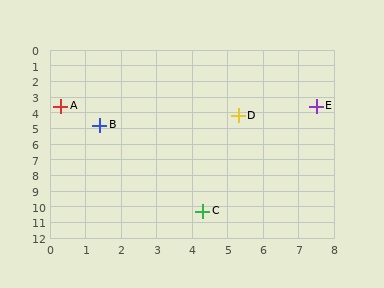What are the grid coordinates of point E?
Point E is at approximately (7.5, 3.6).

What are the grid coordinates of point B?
Point B is at approximately (1.4, 4.8).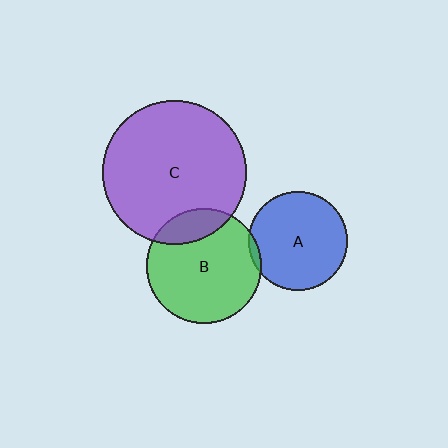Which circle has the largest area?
Circle C (purple).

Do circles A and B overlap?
Yes.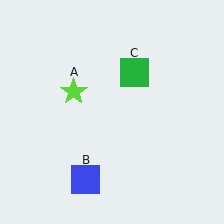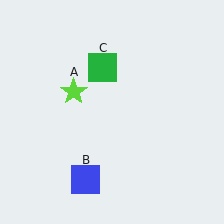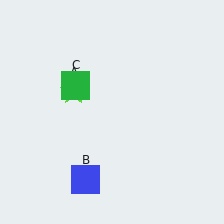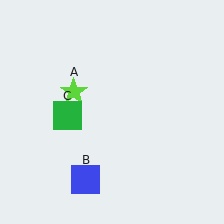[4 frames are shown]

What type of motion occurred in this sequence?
The green square (object C) rotated counterclockwise around the center of the scene.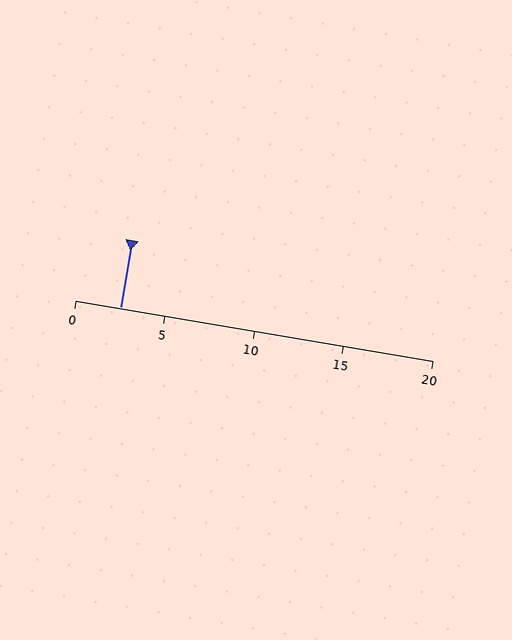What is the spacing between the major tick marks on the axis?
The major ticks are spaced 5 apart.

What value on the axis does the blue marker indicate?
The marker indicates approximately 2.5.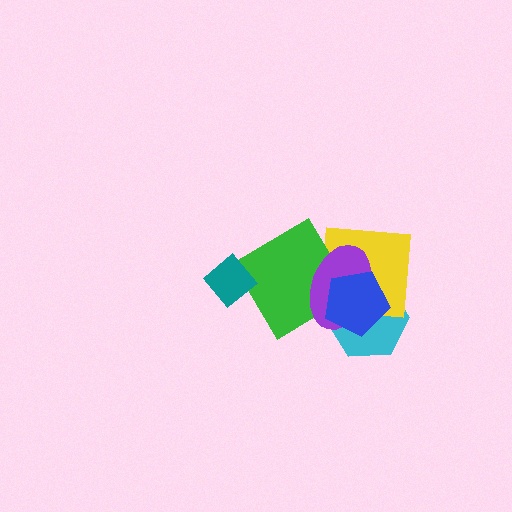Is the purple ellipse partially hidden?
Yes, it is partially covered by another shape.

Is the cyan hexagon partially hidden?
Yes, it is partially covered by another shape.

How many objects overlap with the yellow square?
4 objects overlap with the yellow square.